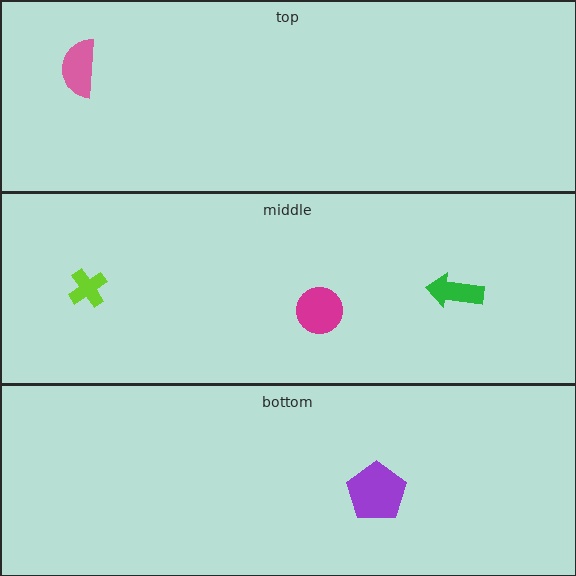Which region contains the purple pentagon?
The bottom region.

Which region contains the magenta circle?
The middle region.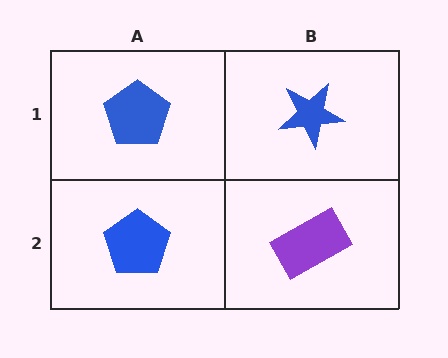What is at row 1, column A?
A blue pentagon.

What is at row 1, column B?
A blue star.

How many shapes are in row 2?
2 shapes.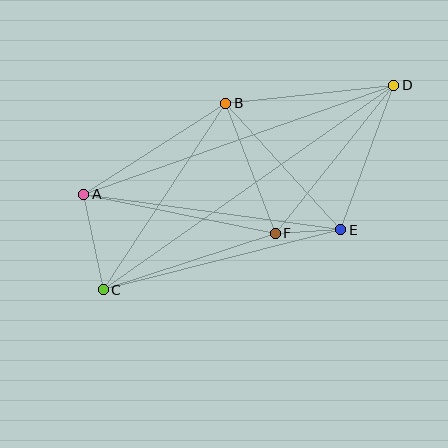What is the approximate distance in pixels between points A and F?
The distance between A and F is approximately 196 pixels.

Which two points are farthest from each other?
Points C and D are farthest from each other.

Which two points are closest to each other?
Points E and F are closest to each other.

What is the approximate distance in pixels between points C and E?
The distance between C and E is approximately 245 pixels.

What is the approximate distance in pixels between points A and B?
The distance between A and B is approximately 169 pixels.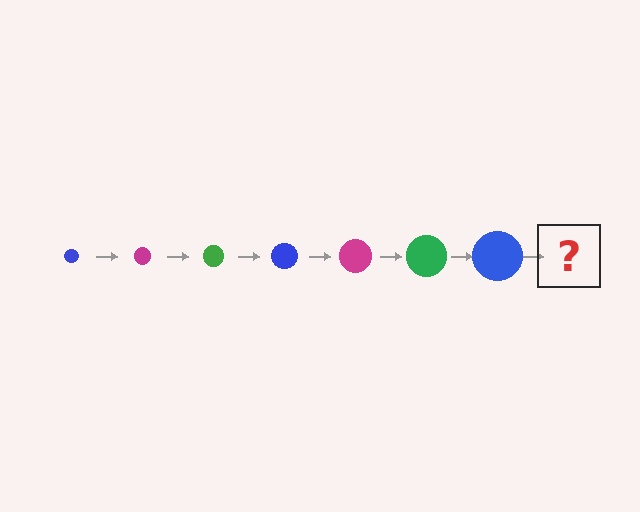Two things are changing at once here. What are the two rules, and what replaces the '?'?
The two rules are that the circle grows larger each step and the color cycles through blue, magenta, and green. The '?' should be a magenta circle, larger than the previous one.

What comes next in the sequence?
The next element should be a magenta circle, larger than the previous one.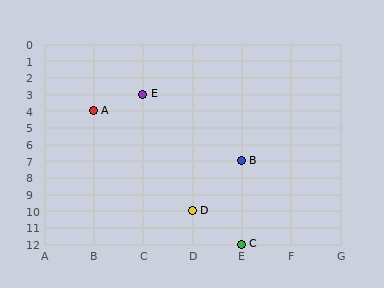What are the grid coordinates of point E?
Point E is at grid coordinates (C, 3).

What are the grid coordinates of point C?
Point C is at grid coordinates (E, 12).